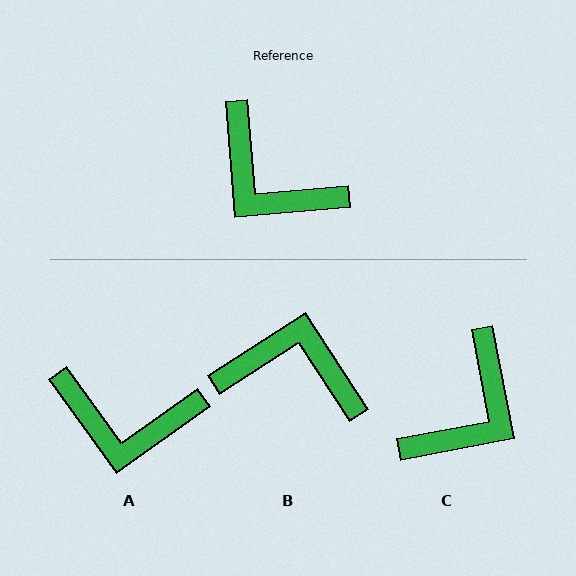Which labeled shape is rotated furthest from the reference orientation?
B, about 152 degrees away.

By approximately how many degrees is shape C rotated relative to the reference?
Approximately 96 degrees counter-clockwise.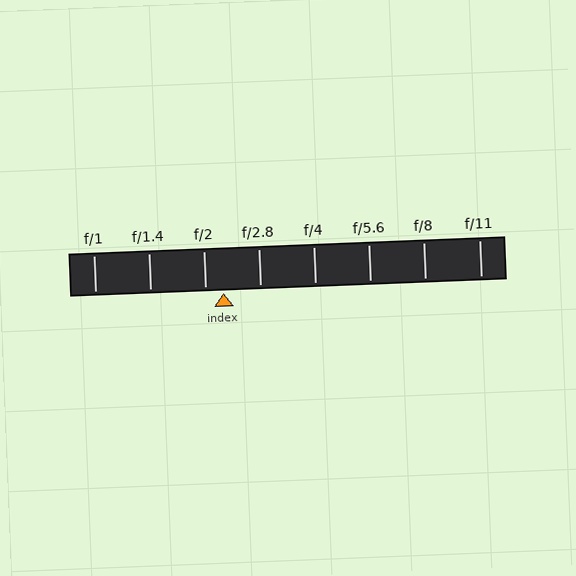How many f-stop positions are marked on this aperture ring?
There are 8 f-stop positions marked.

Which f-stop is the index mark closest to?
The index mark is closest to f/2.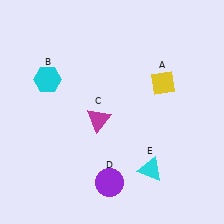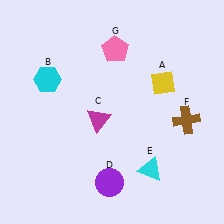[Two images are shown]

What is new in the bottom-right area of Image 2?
A brown cross (F) was added in the bottom-right area of Image 2.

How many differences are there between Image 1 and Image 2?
There are 2 differences between the two images.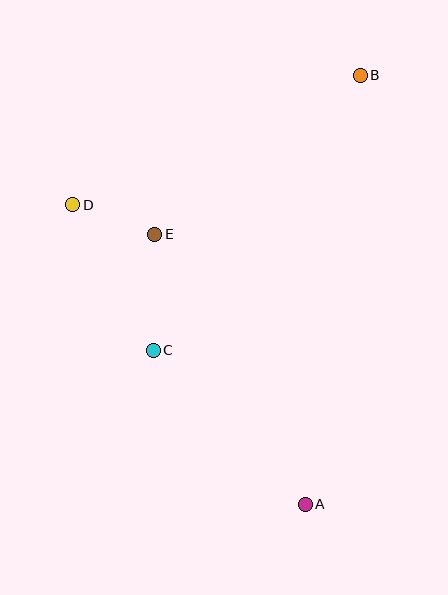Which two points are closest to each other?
Points D and E are closest to each other.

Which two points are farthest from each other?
Points A and B are farthest from each other.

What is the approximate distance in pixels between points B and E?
The distance between B and E is approximately 260 pixels.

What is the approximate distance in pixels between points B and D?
The distance between B and D is approximately 315 pixels.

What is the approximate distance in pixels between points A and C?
The distance between A and C is approximately 217 pixels.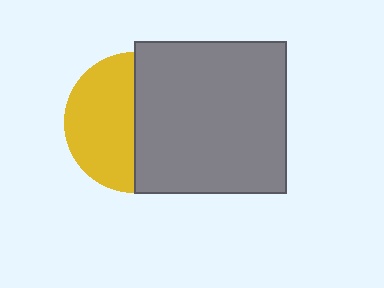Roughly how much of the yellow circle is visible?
About half of it is visible (roughly 49%).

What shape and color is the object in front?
The object in front is a gray square.